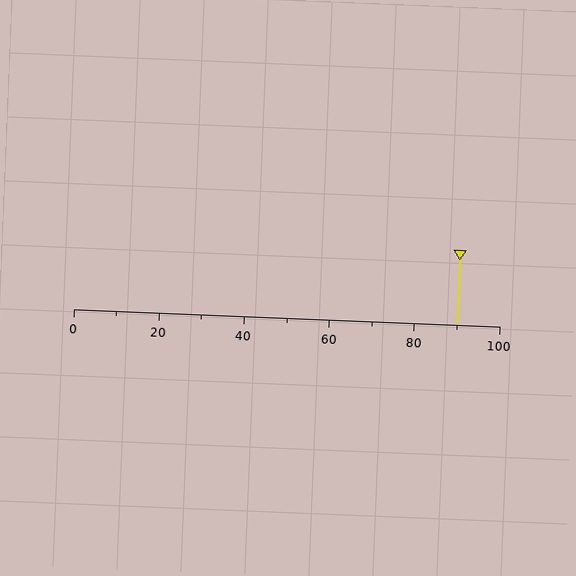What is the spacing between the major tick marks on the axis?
The major ticks are spaced 20 apart.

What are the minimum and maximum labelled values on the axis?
The axis runs from 0 to 100.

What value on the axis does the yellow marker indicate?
The marker indicates approximately 90.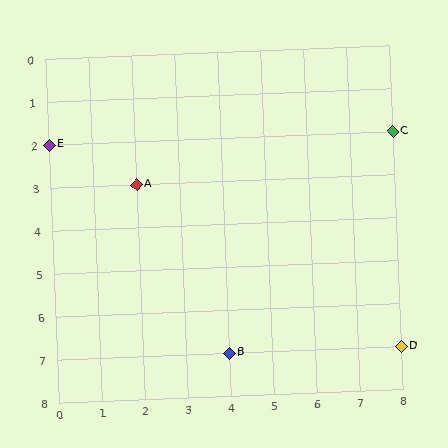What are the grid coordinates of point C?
Point C is at grid coordinates (8, 2).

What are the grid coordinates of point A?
Point A is at grid coordinates (2, 3).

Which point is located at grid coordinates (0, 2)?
Point E is at (0, 2).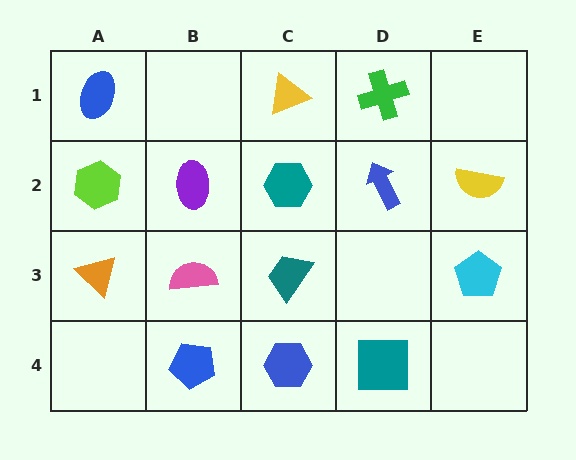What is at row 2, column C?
A teal hexagon.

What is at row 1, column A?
A blue ellipse.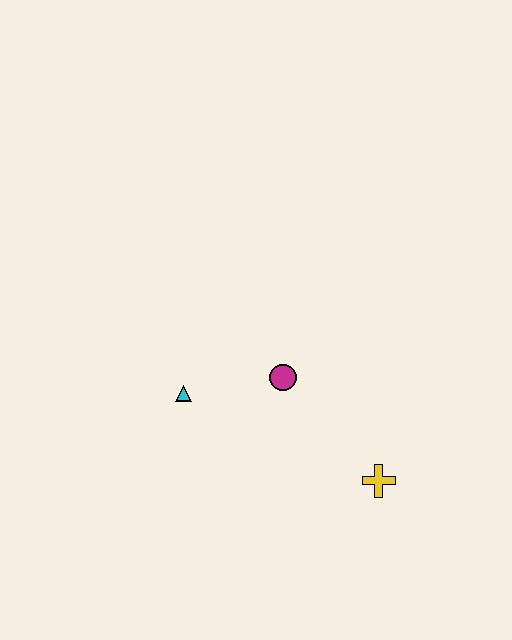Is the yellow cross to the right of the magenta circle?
Yes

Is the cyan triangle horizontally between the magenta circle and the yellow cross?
No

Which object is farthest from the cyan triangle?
The yellow cross is farthest from the cyan triangle.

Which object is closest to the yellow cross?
The magenta circle is closest to the yellow cross.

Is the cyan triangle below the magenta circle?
Yes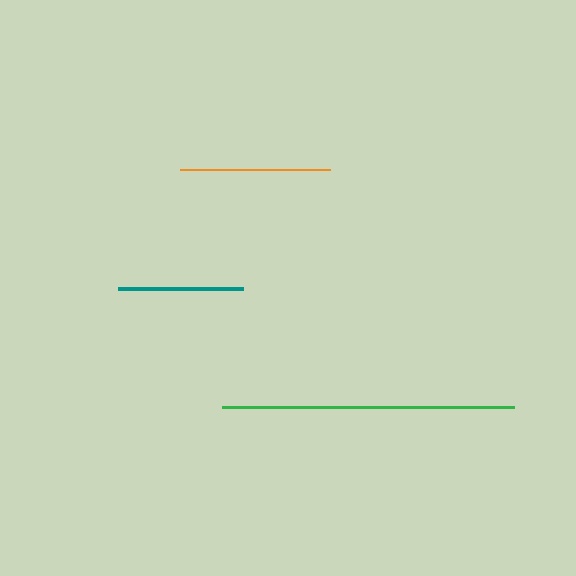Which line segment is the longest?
The green line is the longest at approximately 292 pixels.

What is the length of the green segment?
The green segment is approximately 292 pixels long.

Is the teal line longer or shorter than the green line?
The green line is longer than the teal line.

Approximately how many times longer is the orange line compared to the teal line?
The orange line is approximately 1.2 times the length of the teal line.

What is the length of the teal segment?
The teal segment is approximately 125 pixels long.